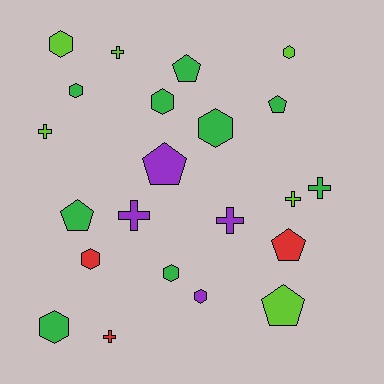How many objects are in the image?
There are 22 objects.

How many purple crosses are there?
There are 2 purple crosses.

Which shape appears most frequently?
Hexagon, with 9 objects.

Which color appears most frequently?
Green, with 9 objects.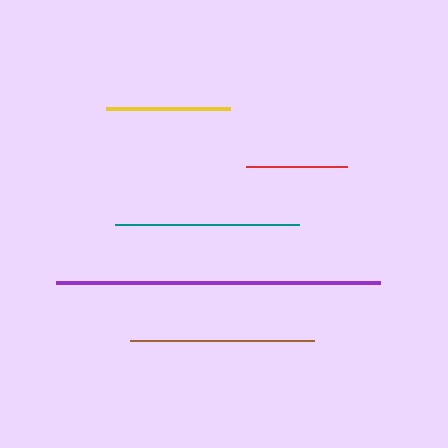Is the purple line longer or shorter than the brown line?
The purple line is longer than the brown line.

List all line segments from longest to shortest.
From longest to shortest: purple, teal, brown, yellow, red.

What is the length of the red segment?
The red segment is approximately 101 pixels long.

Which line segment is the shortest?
The red line is the shortest at approximately 101 pixels.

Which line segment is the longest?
The purple line is the longest at approximately 324 pixels.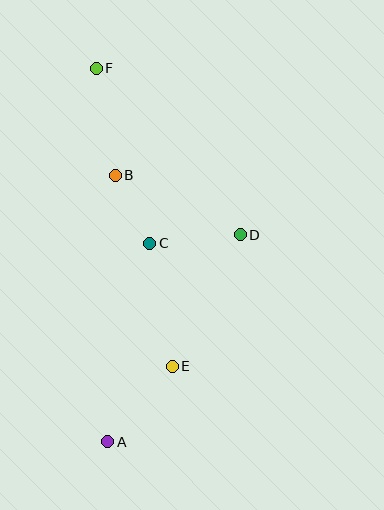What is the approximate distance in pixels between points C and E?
The distance between C and E is approximately 125 pixels.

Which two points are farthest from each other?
Points A and F are farthest from each other.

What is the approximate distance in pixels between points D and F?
The distance between D and F is approximately 220 pixels.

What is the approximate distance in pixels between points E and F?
The distance between E and F is approximately 308 pixels.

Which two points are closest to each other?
Points B and C are closest to each other.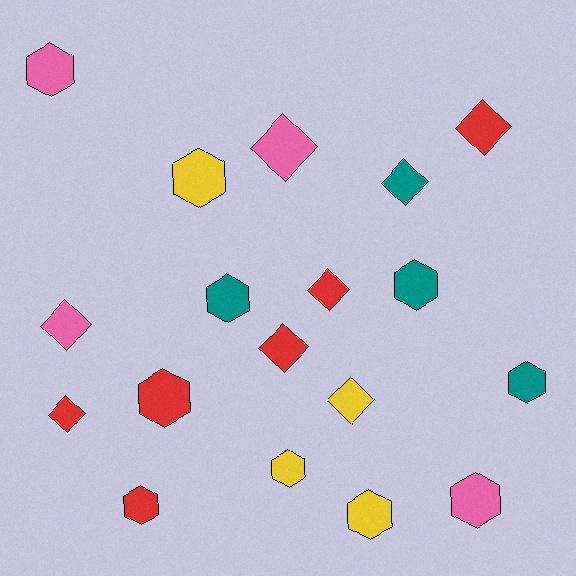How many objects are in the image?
There are 18 objects.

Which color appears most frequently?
Red, with 6 objects.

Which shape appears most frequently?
Hexagon, with 10 objects.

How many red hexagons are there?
There are 2 red hexagons.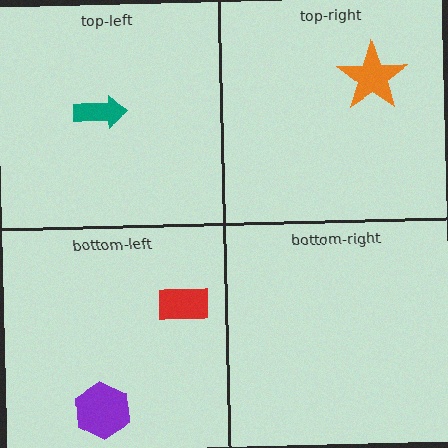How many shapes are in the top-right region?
1.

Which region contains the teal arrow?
The top-left region.